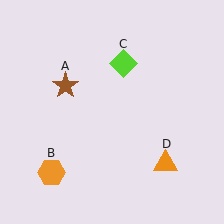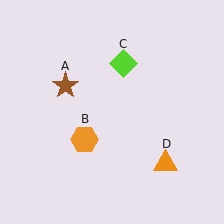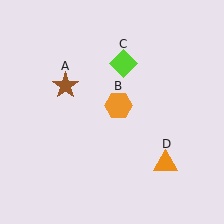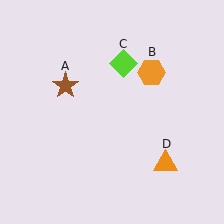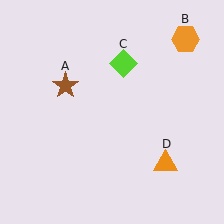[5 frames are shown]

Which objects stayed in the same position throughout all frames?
Brown star (object A) and lime diamond (object C) and orange triangle (object D) remained stationary.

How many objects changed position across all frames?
1 object changed position: orange hexagon (object B).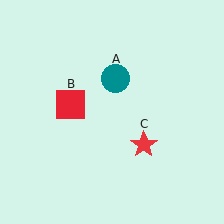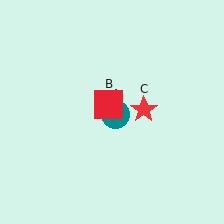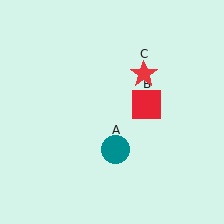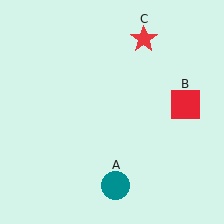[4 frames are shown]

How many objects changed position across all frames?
3 objects changed position: teal circle (object A), red square (object B), red star (object C).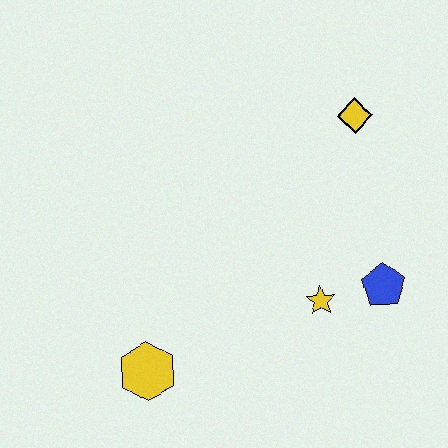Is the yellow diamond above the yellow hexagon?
Yes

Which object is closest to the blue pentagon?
The yellow star is closest to the blue pentagon.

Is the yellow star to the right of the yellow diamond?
No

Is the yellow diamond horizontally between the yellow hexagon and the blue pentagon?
Yes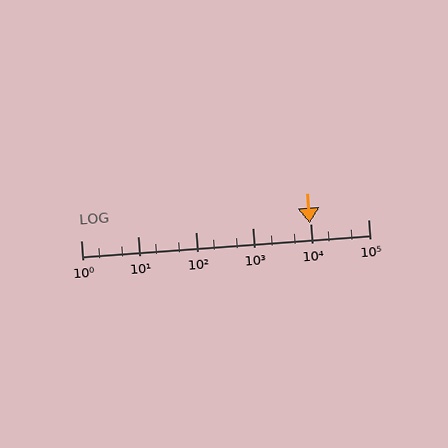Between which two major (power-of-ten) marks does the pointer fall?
The pointer is between 1000 and 10000.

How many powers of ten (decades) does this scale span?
The scale spans 5 decades, from 1 to 100000.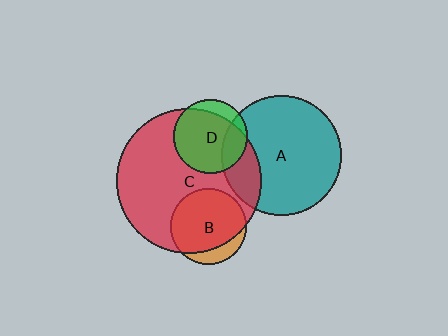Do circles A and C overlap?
Yes.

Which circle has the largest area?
Circle C (red).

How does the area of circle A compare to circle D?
Approximately 2.6 times.